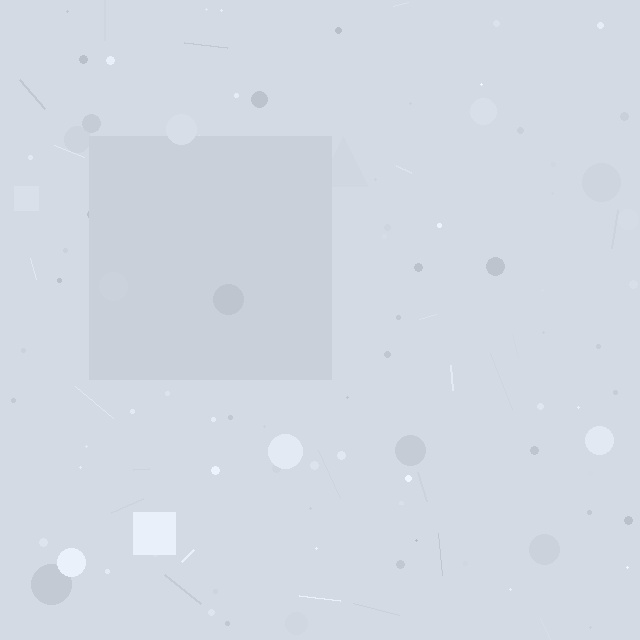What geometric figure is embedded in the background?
A square is embedded in the background.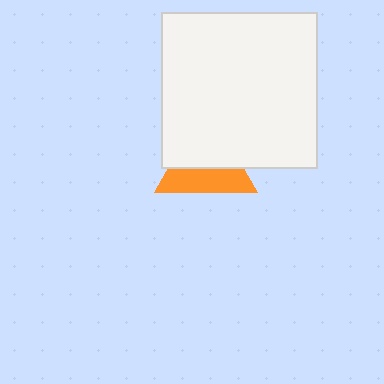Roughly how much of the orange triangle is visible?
About half of it is visible (roughly 46%).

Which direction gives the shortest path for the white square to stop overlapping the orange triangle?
Moving up gives the shortest separation.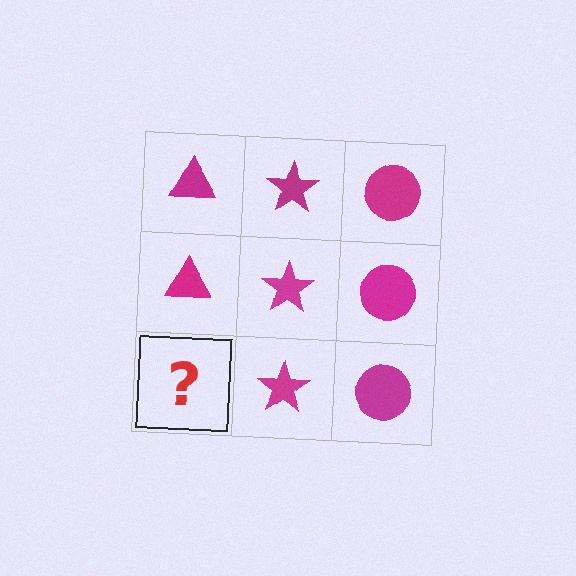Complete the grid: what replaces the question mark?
The question mark should be replaced with a magenta triangle.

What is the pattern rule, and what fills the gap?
The rule is that each column has a consistent shape. The gap should be filled with a magenta triangle.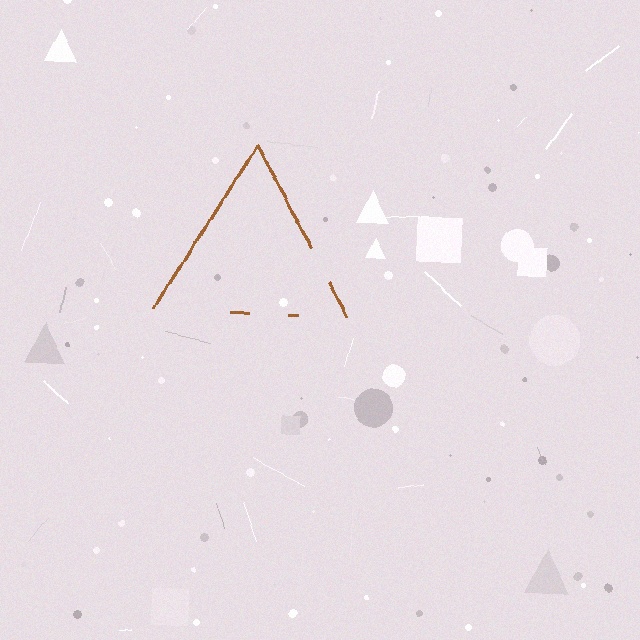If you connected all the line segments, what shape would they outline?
They would outline a triangle.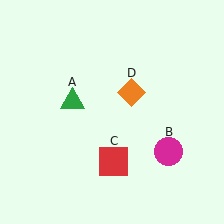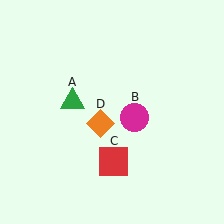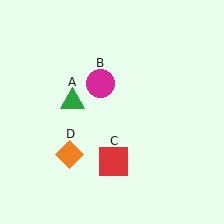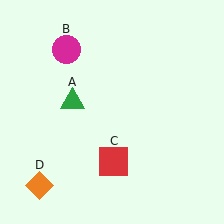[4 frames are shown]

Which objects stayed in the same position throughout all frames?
Green triangle (object A) and red square (object C) remained stationary.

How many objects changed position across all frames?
2 objects changed position: magenta circle (object B), orange diamond (object D).